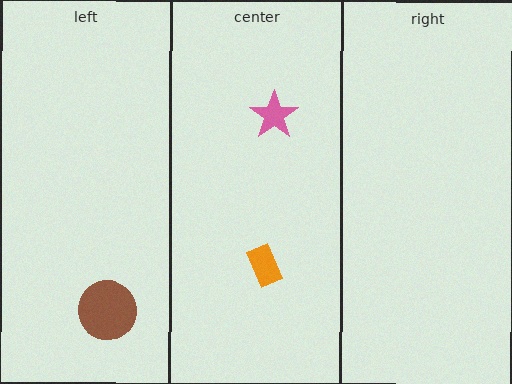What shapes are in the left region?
The brown circle.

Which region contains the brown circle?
The left region.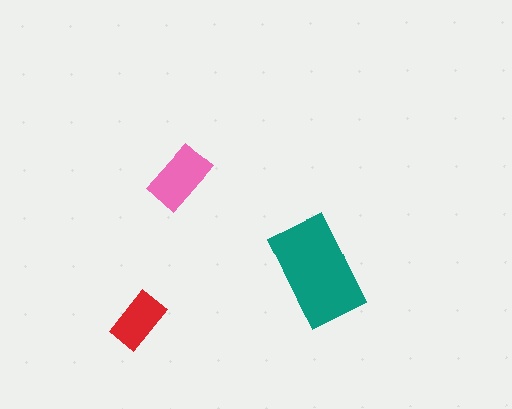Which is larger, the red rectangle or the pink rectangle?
The pink one.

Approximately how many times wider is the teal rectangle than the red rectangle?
About 2 times wider.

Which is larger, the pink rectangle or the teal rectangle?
The teal one.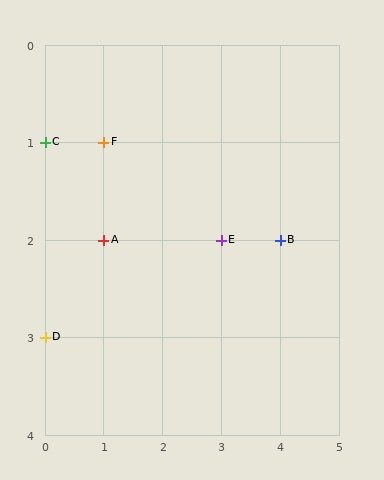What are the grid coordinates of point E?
Point E is at grid coordinates (3, 2).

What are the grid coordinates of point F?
Point F is at grid coordinates (1, 1).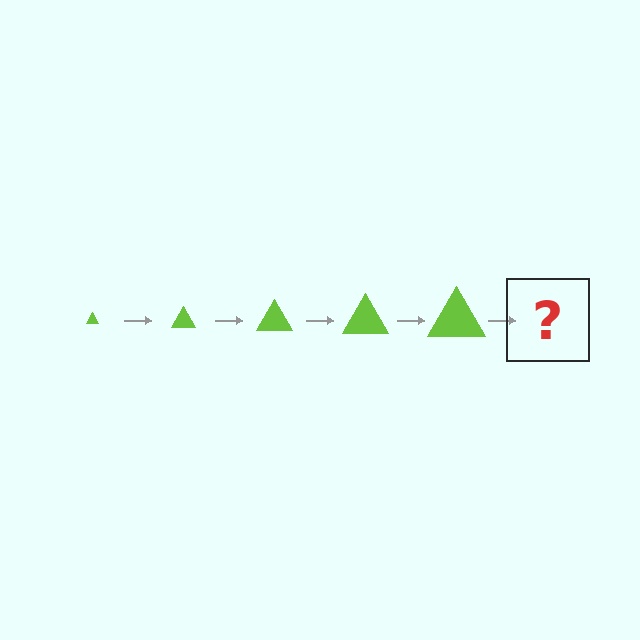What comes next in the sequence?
The next element should be a lime triangle, larger than the previous one.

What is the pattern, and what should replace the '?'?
The pattern is that the triangle gets progressively larger each step. The '?' should be a lime triangle, larger than the previous one.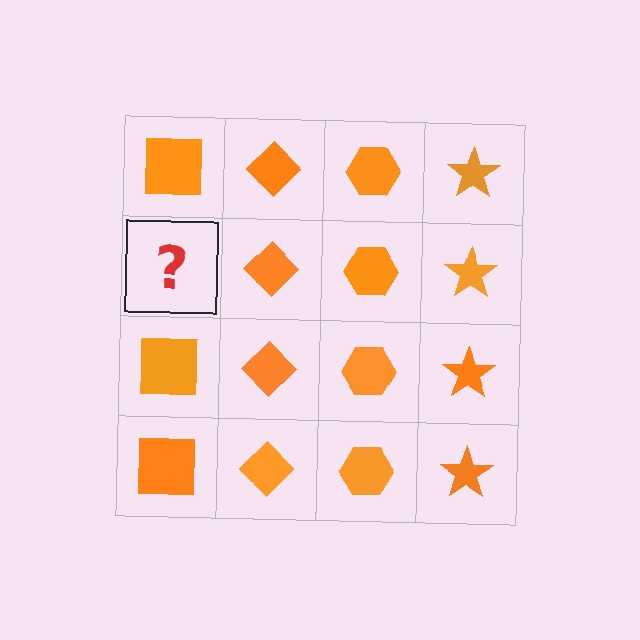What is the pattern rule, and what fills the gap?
The rule is that each column has a consistent shape. The gap should be filled with an orange square.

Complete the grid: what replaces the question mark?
The question mark should be replaced with an orange square.